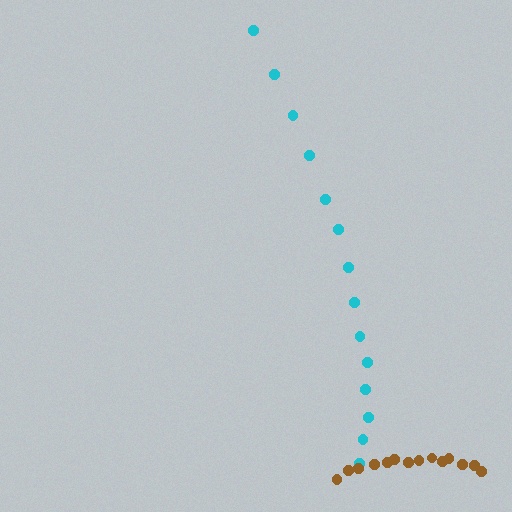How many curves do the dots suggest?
There are 2 distinct paths.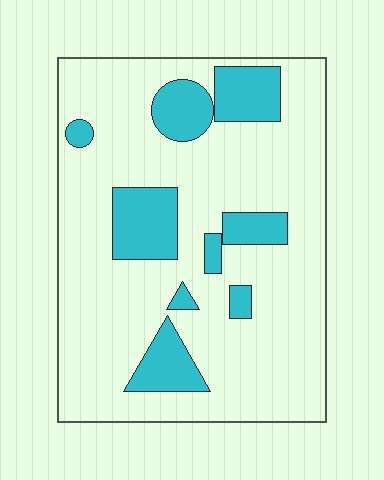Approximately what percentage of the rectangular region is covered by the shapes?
Approximately 20%.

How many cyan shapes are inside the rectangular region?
9.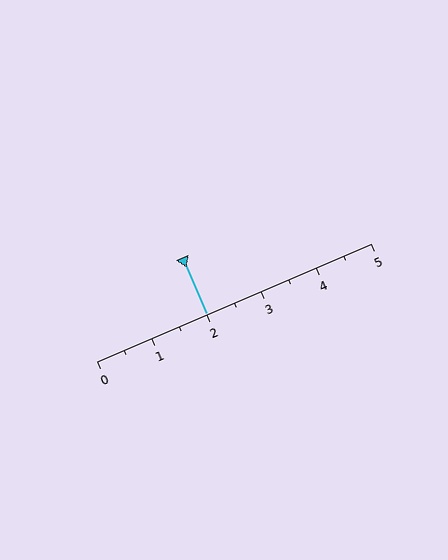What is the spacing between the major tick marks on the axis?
The major ticks are spaced 1 apart.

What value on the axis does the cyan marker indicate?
The marker indicates approximately 2.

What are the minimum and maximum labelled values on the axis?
The axis runs from 0 to 5.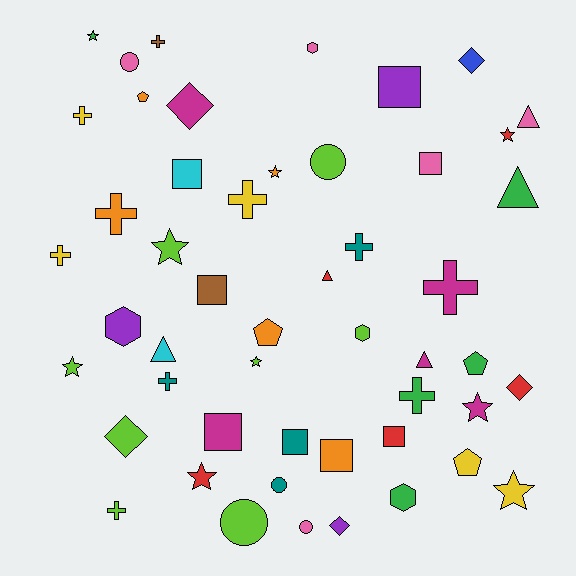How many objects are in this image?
There are 50 objects.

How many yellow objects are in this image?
There are 5 yellow objects.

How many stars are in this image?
There are 9 stars.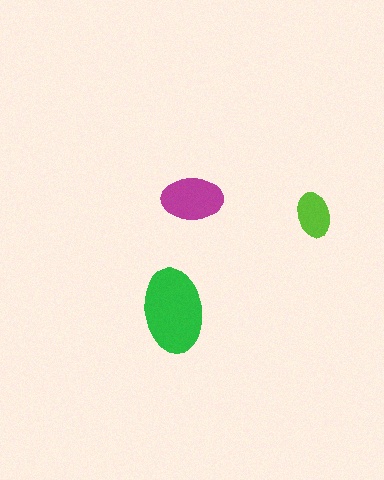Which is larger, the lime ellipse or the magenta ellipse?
The magenta one.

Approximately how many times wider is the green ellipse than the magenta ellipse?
About 1.5 times wider.